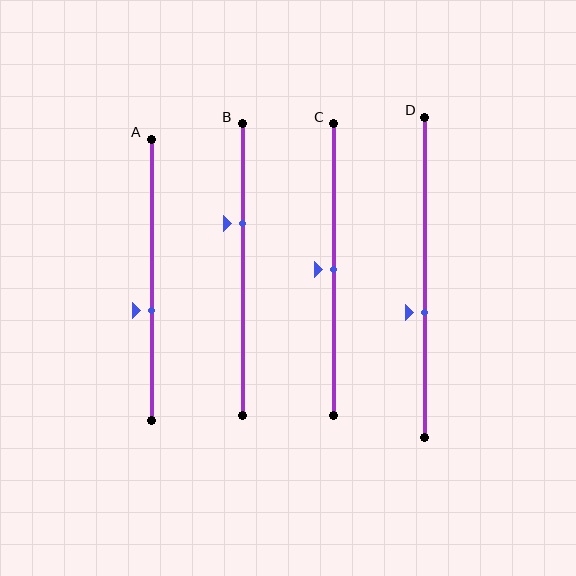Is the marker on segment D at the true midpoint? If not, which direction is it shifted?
No, the marker on segment D is shifted downward by about 11% of the segment length.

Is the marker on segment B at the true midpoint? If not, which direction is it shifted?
No, the marker on segment B is shifted upward by about 16% of the segment length.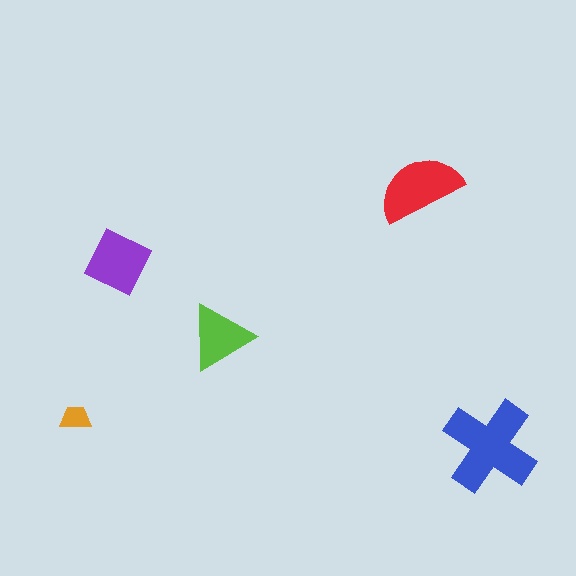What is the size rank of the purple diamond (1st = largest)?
3rd.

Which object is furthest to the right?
The blue cross is rightmost.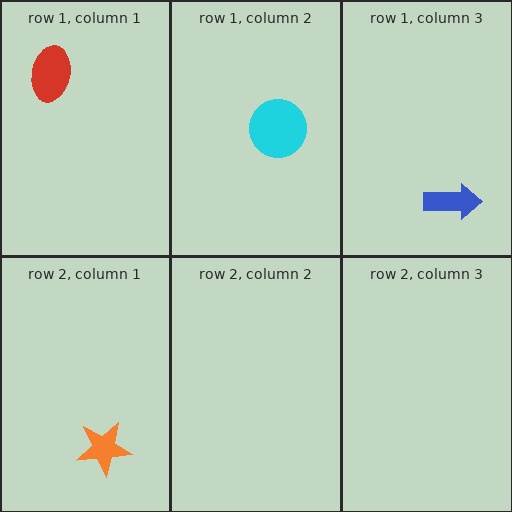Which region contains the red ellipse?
The row 1, column 1 region.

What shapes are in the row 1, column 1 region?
The red ellipse.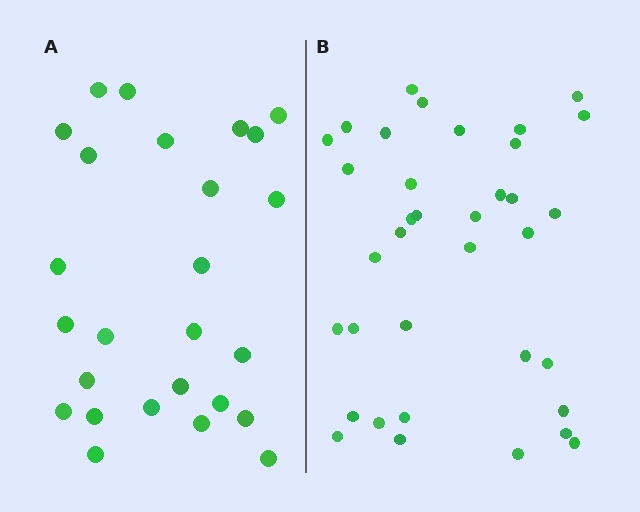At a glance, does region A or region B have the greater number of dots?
Region B (the right region) has more dots.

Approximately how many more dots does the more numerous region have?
Region B has roughly 10 or so more dots than region A.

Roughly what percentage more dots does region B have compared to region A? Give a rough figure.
About 40% more.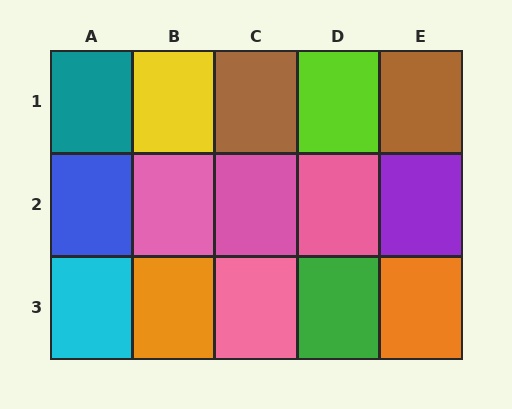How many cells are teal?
1 cell is teal.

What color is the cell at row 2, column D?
Pink.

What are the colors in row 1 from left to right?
Teal, yellow, brown, lime, brown.